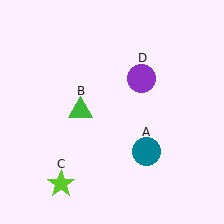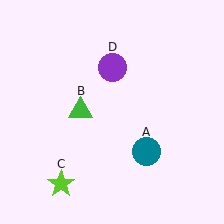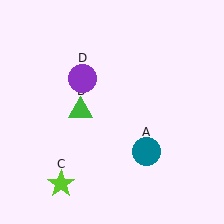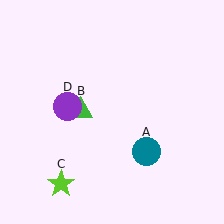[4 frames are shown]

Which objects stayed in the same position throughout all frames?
Teal circle (object A) and green triangle (object B) and lime star (object C) remained stationary.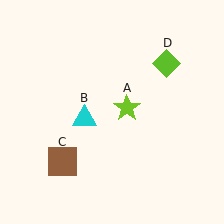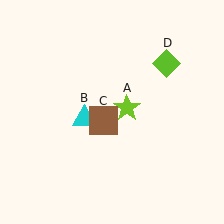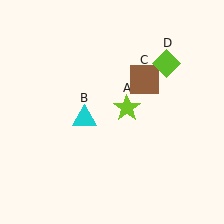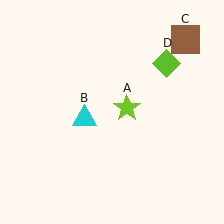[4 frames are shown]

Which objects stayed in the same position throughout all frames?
Lime star (object A) and cyan triangle (object B) and lime diamond (object D) remained stationary.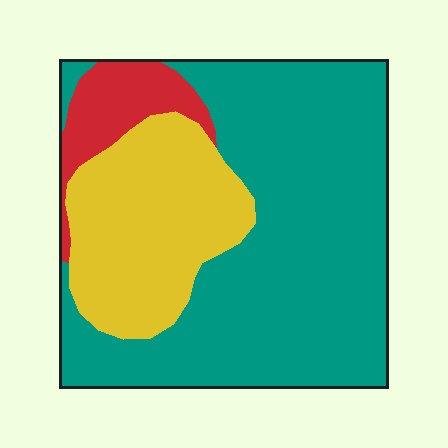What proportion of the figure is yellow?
Yellow covers 27% of the figure.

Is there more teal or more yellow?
Teal.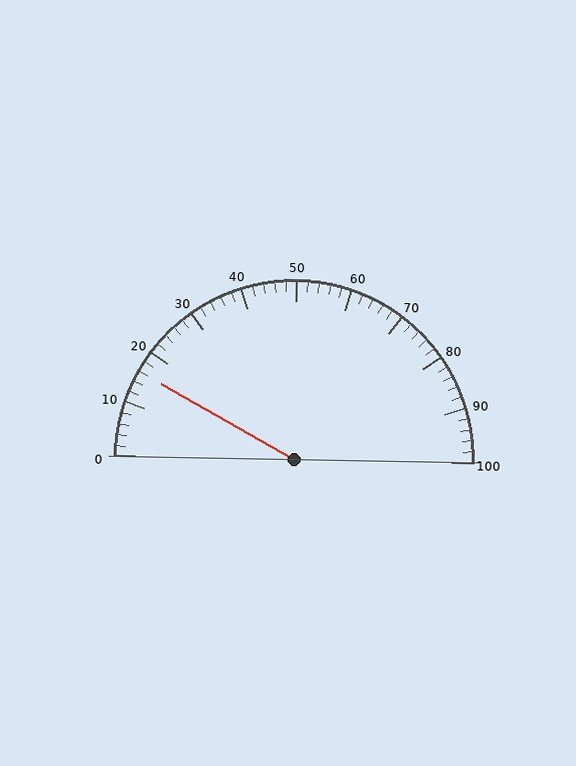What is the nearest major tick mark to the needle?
The nearest major tick mark is 20.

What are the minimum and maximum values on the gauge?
The gauge ranges from 0 to 100.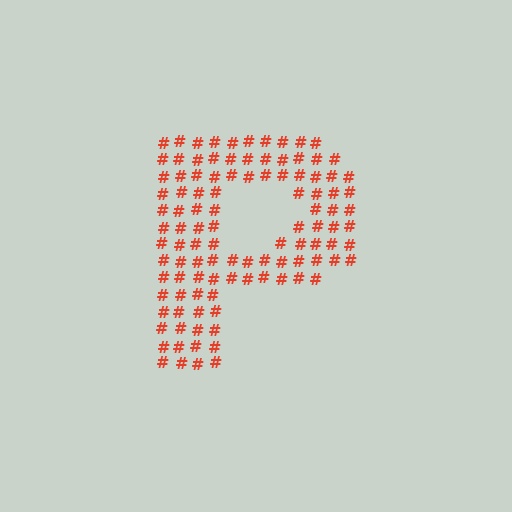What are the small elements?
The small elements are hash symbols.